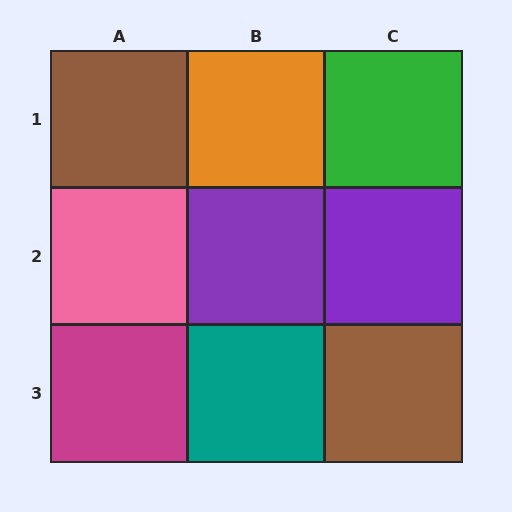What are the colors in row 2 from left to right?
Pink, purple, purple.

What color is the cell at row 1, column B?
Orange.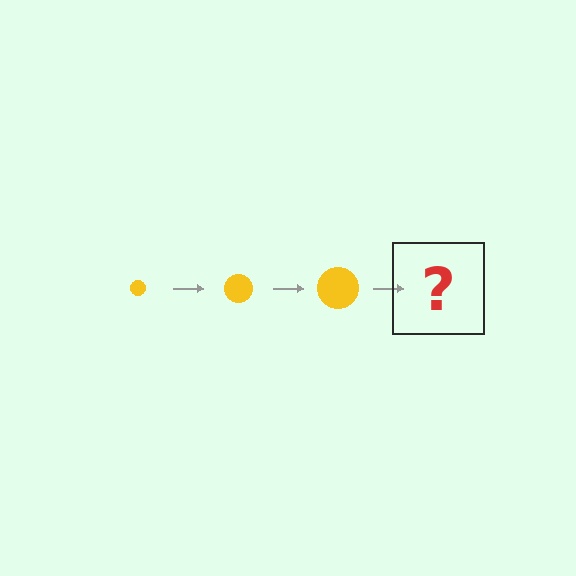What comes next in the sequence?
The next element should be a yellow circle, larger than the previous one.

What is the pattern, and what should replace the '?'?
The pattern is that the circle gets progressively larger each step. The '?' should be a yellow circle, larger than the previous one.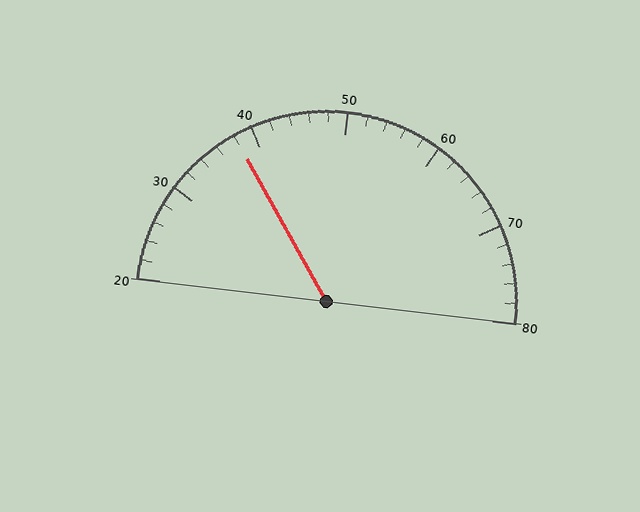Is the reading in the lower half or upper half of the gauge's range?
The reading is in the lower half of the range (20 to 80).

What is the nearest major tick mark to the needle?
The nearest major tick mark is 40.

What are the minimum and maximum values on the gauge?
The gauge ranges from 20 to 80.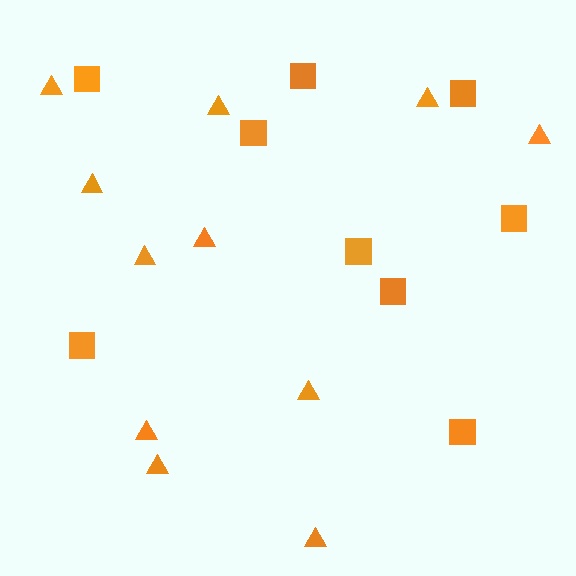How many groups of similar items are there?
There are 2 groups: one group of triangles (11) and one group of squares (9).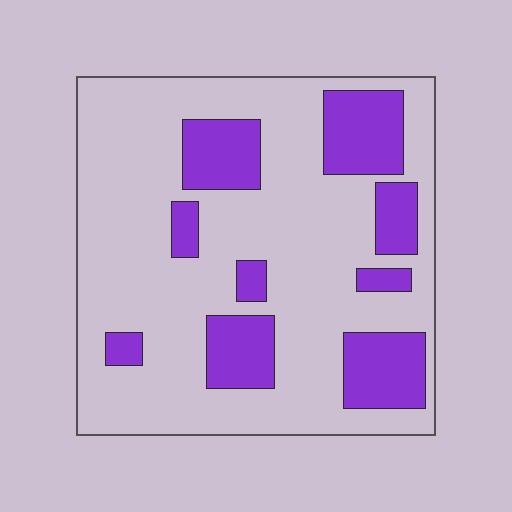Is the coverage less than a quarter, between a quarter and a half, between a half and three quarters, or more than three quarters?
Between a quarter and a half.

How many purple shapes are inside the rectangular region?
9.